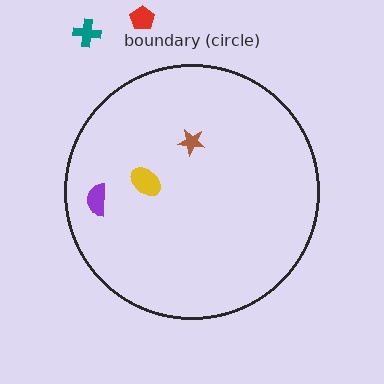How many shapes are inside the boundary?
3 inside, 2 outside.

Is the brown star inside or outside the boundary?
Inside.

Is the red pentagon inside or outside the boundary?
Outside.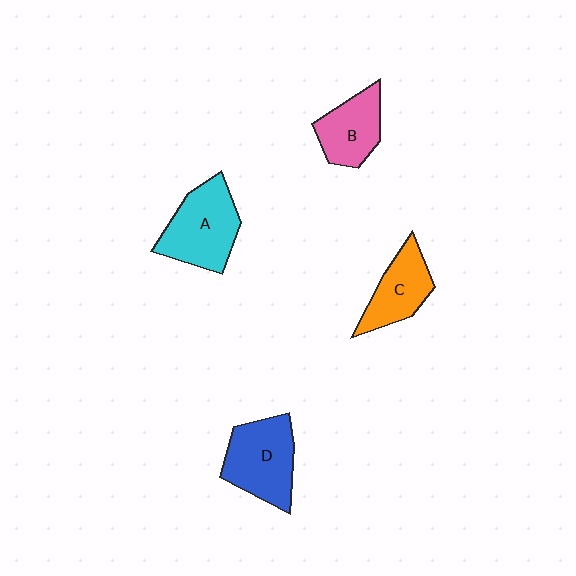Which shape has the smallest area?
Shape C (orange).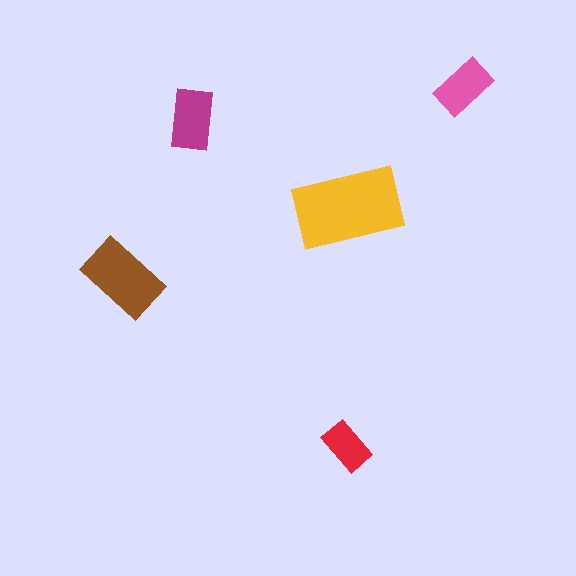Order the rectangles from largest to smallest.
the yellow one, the brown one, the magenta one, the pink one, the red one.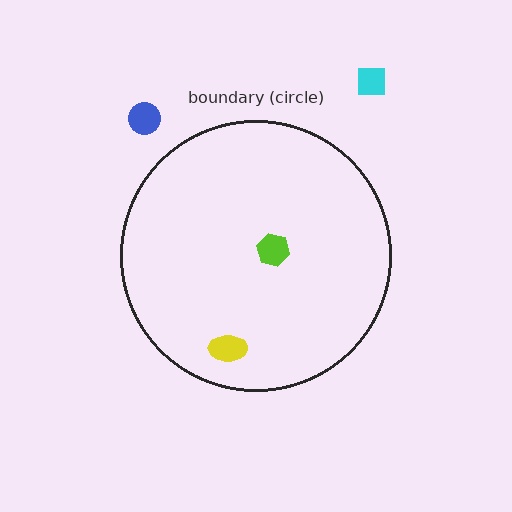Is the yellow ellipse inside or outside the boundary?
Inside.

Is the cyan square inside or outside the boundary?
Outside.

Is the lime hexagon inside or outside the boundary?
Inside.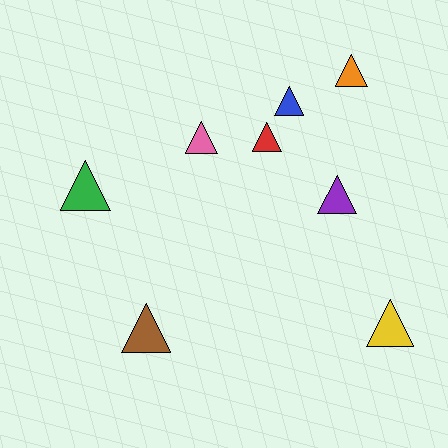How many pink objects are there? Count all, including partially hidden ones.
There is 1 pink object.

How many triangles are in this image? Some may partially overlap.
There are 8 triangles.